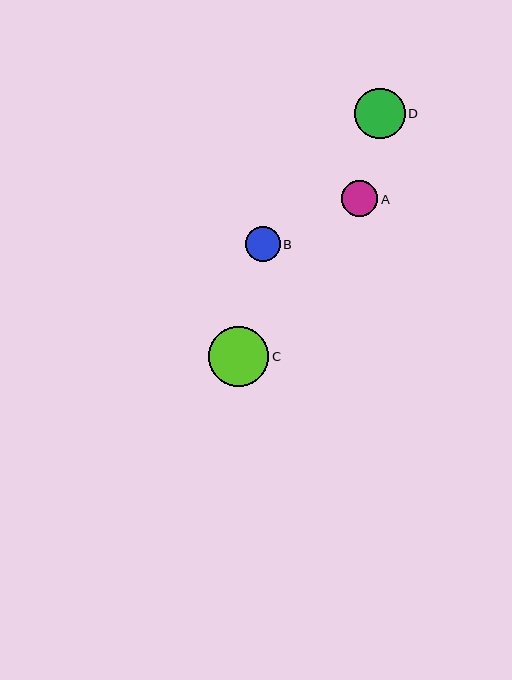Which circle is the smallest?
Circle B is the smallest with a size of approximately 35 pixels.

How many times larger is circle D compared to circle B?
Circle D is approximately 1.5 times the size of circle B.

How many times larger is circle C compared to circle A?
Circle C is approximately 1.7 times the size of circle A.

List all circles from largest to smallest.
From largest to smallest: C, D, A, B.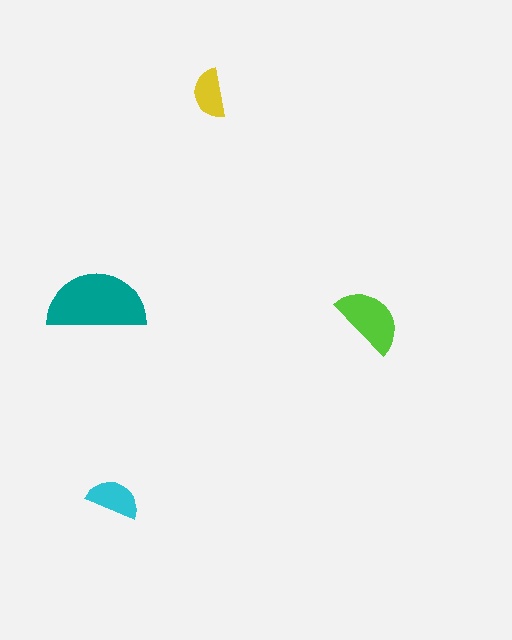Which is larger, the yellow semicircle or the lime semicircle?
The lime one.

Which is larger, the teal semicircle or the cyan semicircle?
The teal one.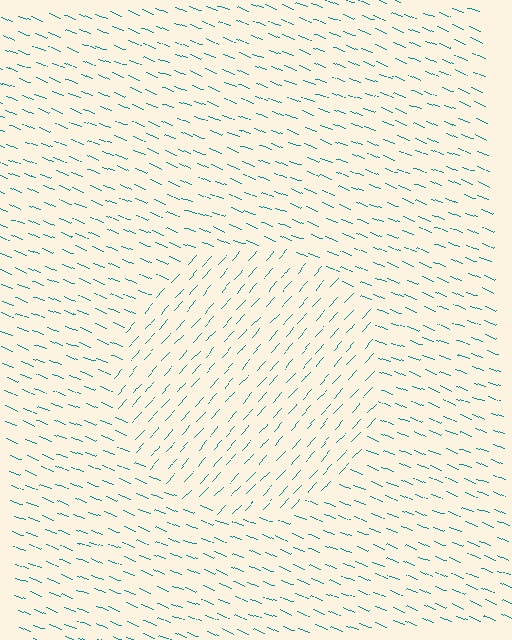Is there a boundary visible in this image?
Yes, there is a texture boundary formed by a change in line orientation.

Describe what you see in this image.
The image is filled with small teal line segments. A circle region in the image has lines oriented differently from the surrounding lines, creating a visible texture boundary.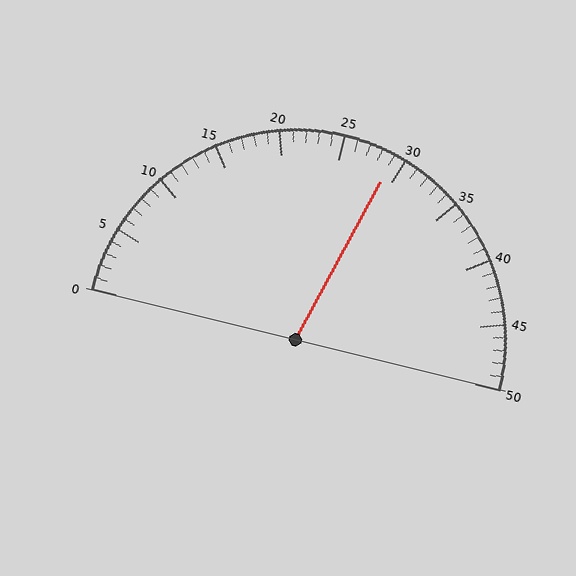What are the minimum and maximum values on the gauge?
The gauge ranges from 0 to 50.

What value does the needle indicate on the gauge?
The needle indicates approximately 29.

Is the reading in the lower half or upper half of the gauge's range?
The reading is in the upper half of the range (0 to 50).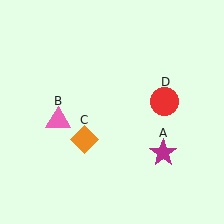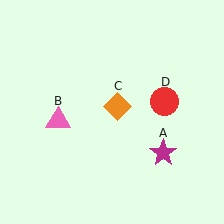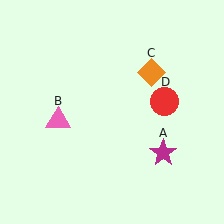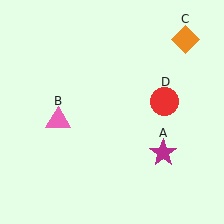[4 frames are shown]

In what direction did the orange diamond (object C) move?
The orange diamond (object C) moved up and to the right.